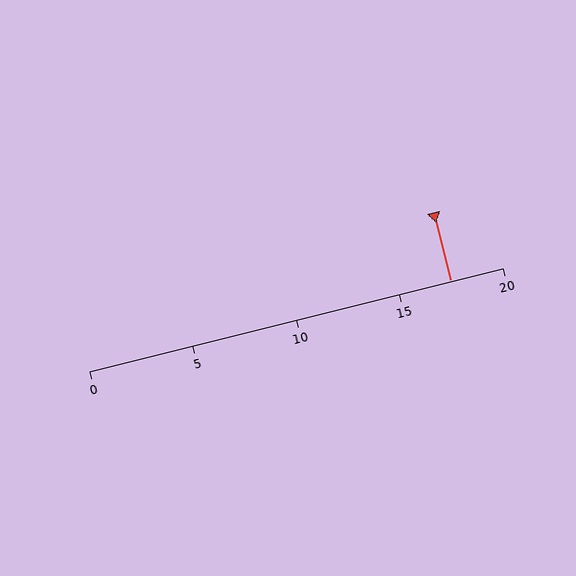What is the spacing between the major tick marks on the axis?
The major ticks are spaced 5 apart.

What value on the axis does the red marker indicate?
The marker indicates approximately 17.5.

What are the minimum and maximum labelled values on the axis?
The axis runs from 0 to 20.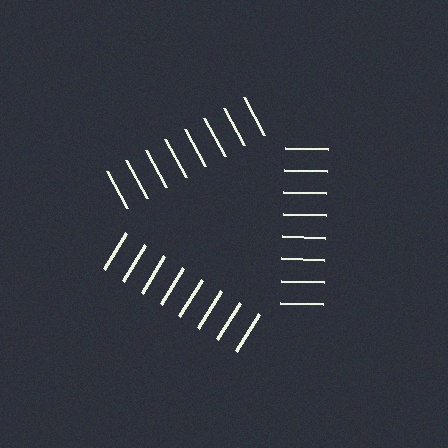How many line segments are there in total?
24 — 8 along each of the 3 edges.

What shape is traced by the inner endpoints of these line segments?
An illusory triangle — the line segments terminate on its edges but no continuous stroke is drawn.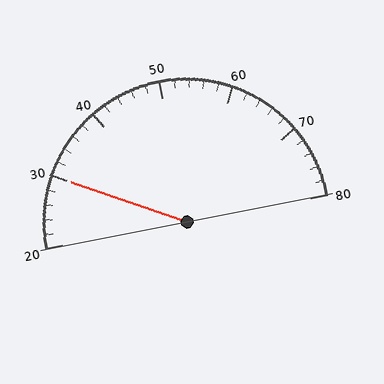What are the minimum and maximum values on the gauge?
The gauge ranges from 20 to 80.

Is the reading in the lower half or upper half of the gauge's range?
The reading is in the lower half of the range (20 to 80).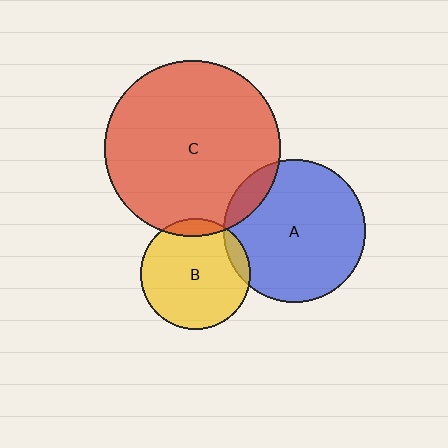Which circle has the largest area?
Circle C (red).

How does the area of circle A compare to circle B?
Approximately 1.7 times.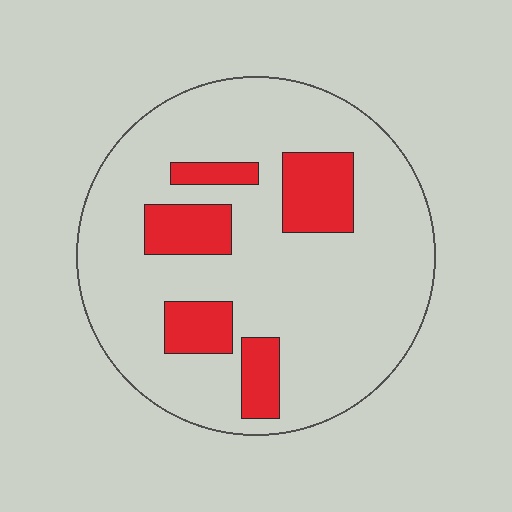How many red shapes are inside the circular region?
5.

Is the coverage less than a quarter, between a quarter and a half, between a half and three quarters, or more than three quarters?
Less than a quarter.